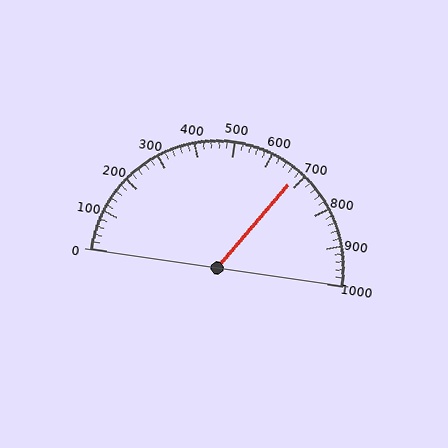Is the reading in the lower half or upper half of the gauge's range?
The reading is in the upper half of the range (0 to 1000).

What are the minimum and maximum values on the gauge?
The gauge ranges from 0 to 1000.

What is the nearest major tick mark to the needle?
The nearest major tick mark is 700.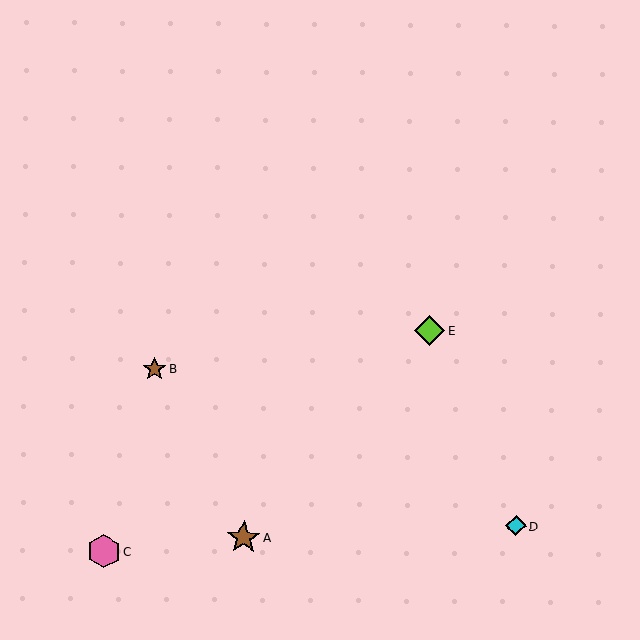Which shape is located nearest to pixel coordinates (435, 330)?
The lime diamond (labeled E) at (429, 331) is nearest to that location.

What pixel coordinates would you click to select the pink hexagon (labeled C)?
Click at (104, 551) to select the pink hexagon C.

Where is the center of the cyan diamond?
The center of the cyan diamond is at (516, 526).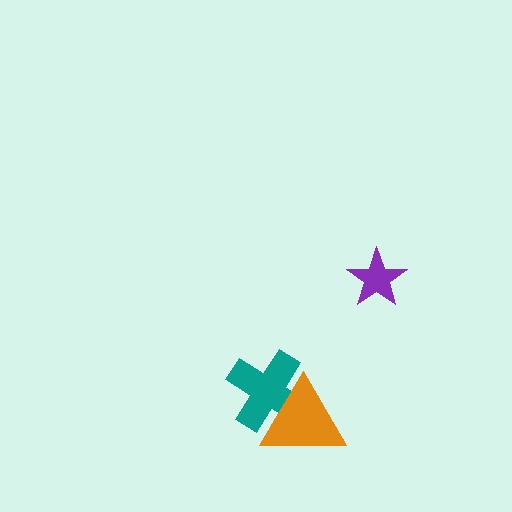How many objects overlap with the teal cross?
1 object overlaps with the teal cross.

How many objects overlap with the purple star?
0 objects overlap with the purple star.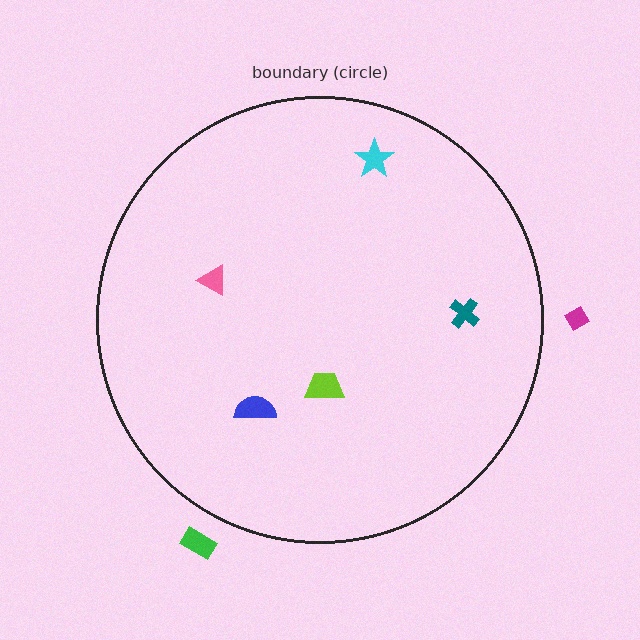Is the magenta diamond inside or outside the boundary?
Outside.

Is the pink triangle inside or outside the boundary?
Inside.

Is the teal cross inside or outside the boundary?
Inside.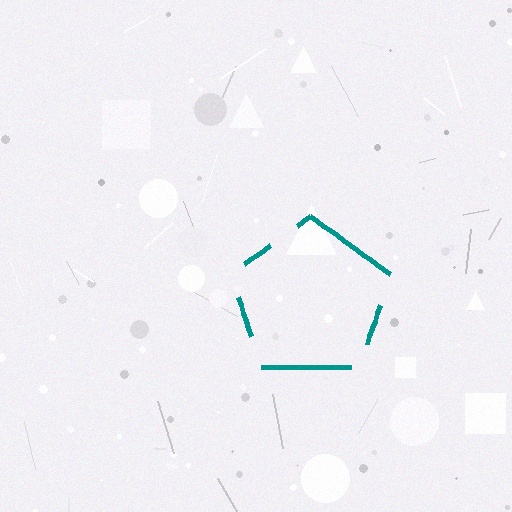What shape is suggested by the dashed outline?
The dashed outline suggests a pentagon.